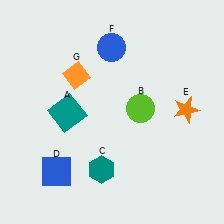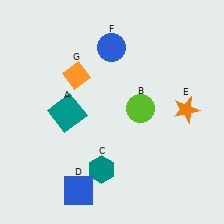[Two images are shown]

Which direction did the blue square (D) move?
The blue square (D) moved right.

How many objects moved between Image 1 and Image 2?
1 object moved between the two images.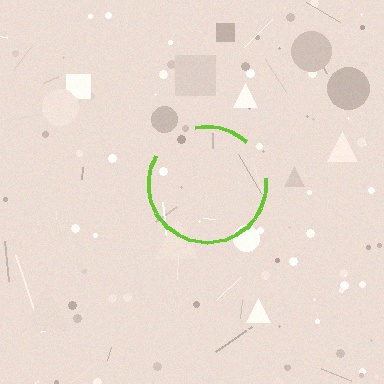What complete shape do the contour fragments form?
The contour fragments form a circle.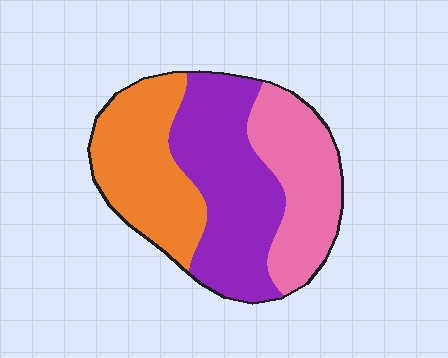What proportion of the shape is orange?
Orange covers 32% of the shape.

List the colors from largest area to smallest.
From largest to smallest: purple, orange, pink.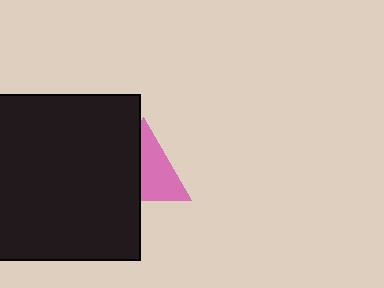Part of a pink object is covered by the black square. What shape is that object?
It is a triangle.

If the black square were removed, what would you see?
You would see the complete pink triangle.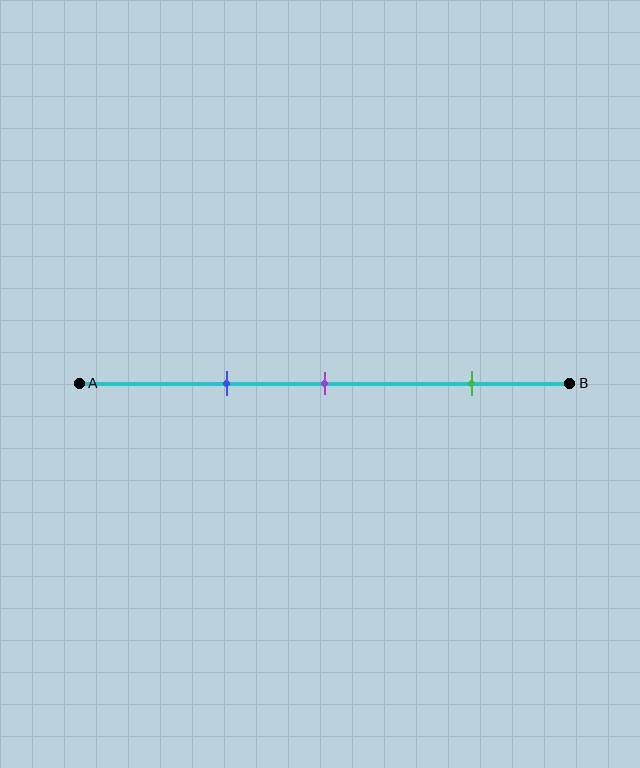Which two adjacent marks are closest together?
The blue and purple marks are the closest adjacent pair.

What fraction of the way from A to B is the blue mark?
The blue mark is approximately 30% (0.3) of the way from A to B.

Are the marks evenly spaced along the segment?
No, the marks are not evenly spaced.